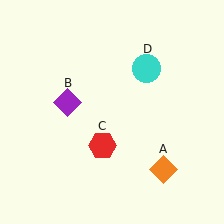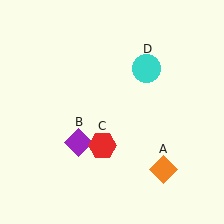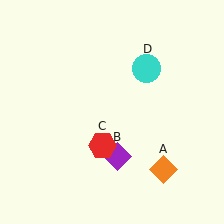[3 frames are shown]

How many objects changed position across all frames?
1 object changed position: purple diamond (object B).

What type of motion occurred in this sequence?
The purple diamond (object B) rotated counterclockwise around the center of the scene.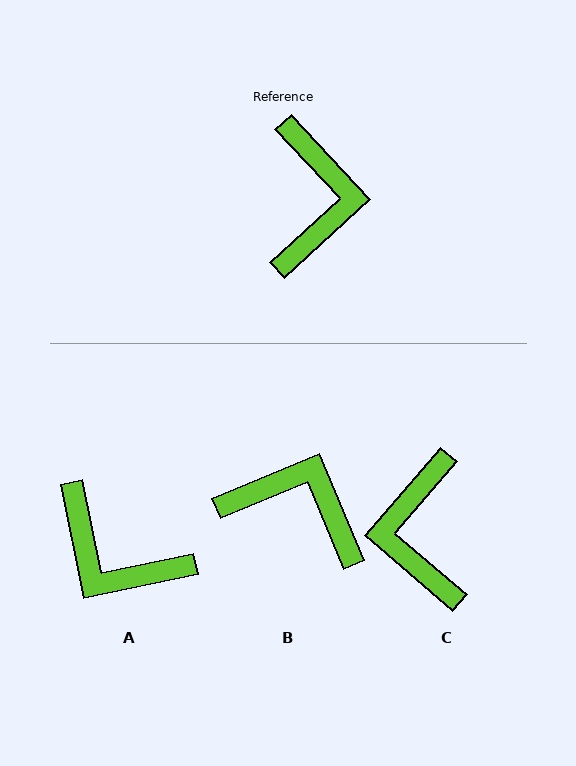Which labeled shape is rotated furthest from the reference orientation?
C, about 174 degrees away.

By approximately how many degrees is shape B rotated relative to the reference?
Approximately 70 degrees counter-clockwise.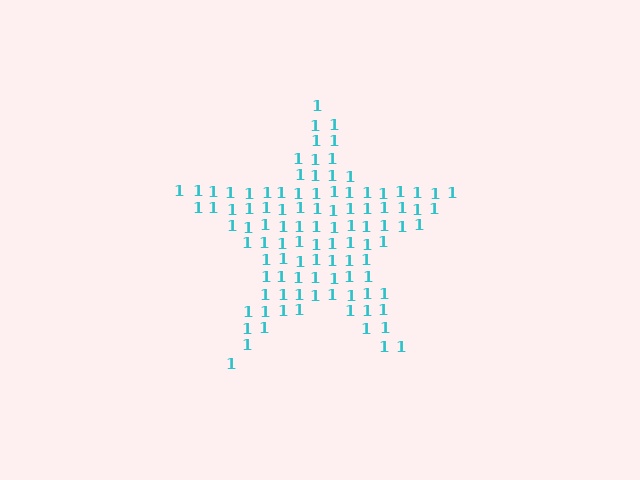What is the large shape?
The large shape is a star.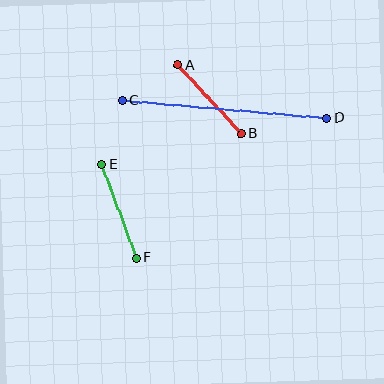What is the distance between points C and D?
The distance is approximately 205 pixels.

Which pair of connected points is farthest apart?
Points C and D are farthest apart.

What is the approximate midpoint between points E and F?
The midpoint is at approximately (119, 211) pixels.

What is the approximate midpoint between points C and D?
The midpoint is at approximately (224, 109) pixels.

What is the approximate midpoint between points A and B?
The midpoint is at approximately (210, 99) pixels.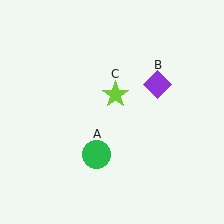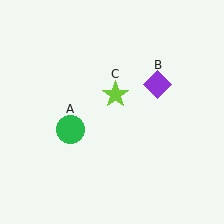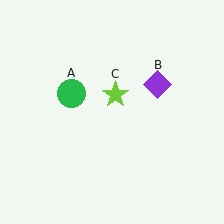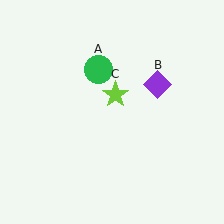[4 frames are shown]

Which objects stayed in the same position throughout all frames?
Purple diamond (object B) and lime star (object C) remained stationary.